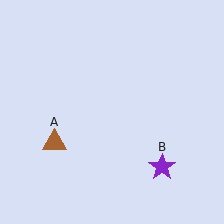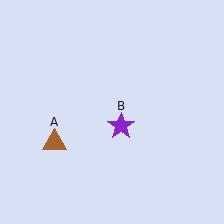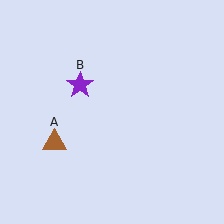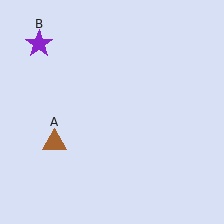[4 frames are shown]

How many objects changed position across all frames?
1 object changed position: purple star (object B).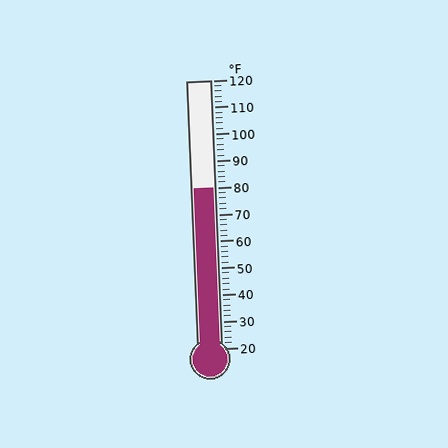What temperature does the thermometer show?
The thermometer shows approximately 80°F.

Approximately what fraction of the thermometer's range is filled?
The thermometer is filled to approximately 60% of its range.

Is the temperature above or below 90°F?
The temperature is below 90°F.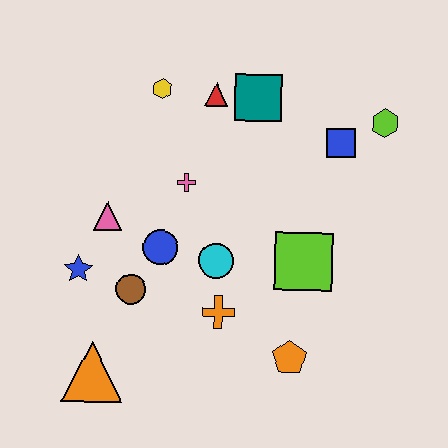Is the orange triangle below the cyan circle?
Yes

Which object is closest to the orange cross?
The cyan circle is closest to the orange cross.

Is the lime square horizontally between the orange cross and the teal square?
No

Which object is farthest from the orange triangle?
The lime hexagon is farthest from the orange triangle.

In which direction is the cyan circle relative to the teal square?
The cyan circle is below the teal square.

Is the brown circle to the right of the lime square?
No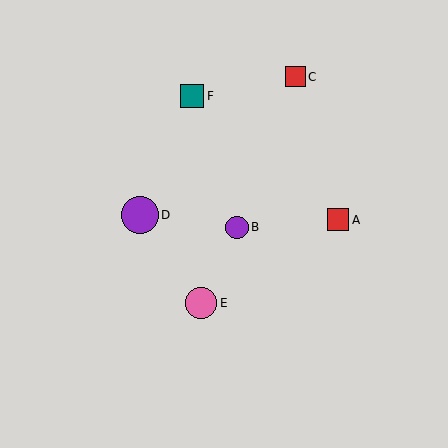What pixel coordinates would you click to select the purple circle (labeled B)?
Click at (237, 227) to select the purple circle B.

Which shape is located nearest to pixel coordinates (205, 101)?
The teal square (labeled F) at (192, 96) is nearest to that location.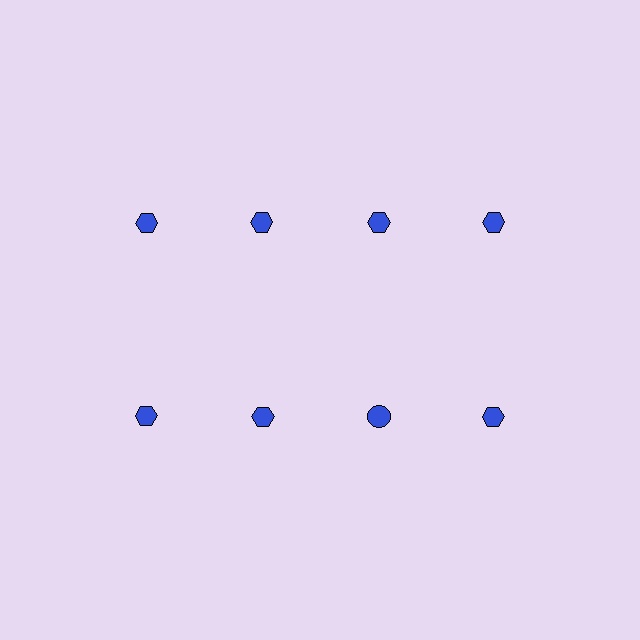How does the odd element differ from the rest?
It has a different shape: circle instead of hexagon.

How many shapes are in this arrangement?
There are 8 shapes arranged in a grid pattern.